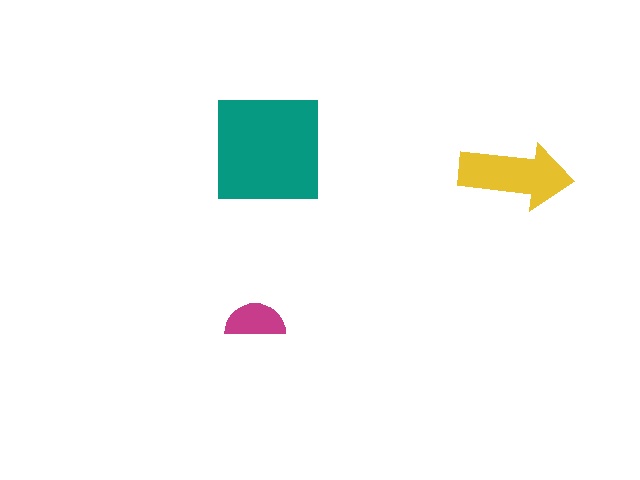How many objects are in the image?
There are 3 objects in the image.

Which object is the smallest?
The magenta semicircle.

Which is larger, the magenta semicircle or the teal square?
The teal square.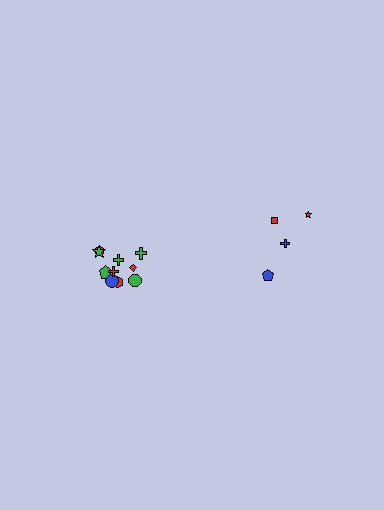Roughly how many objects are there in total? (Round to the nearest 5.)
Roughly 15 objects in total.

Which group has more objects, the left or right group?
The left group.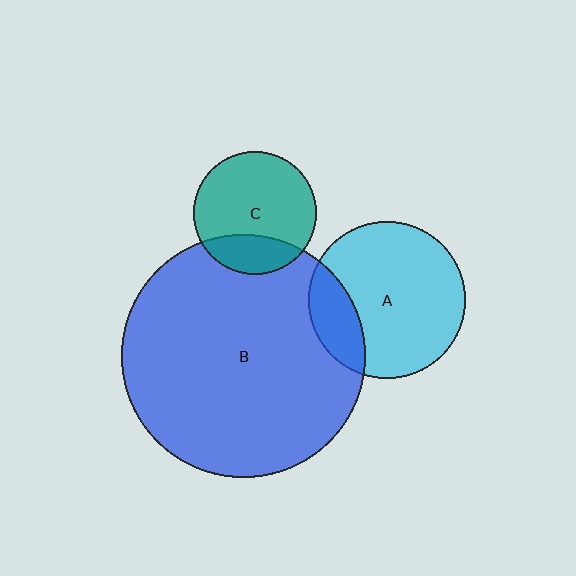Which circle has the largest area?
Circle B (blue).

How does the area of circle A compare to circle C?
Approximately 1.6 times.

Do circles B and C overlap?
Yes.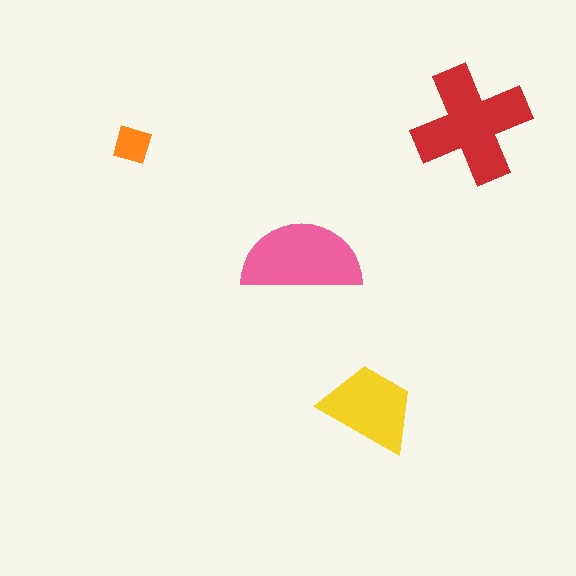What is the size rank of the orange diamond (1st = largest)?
4th.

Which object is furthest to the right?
The red cross is rightmost.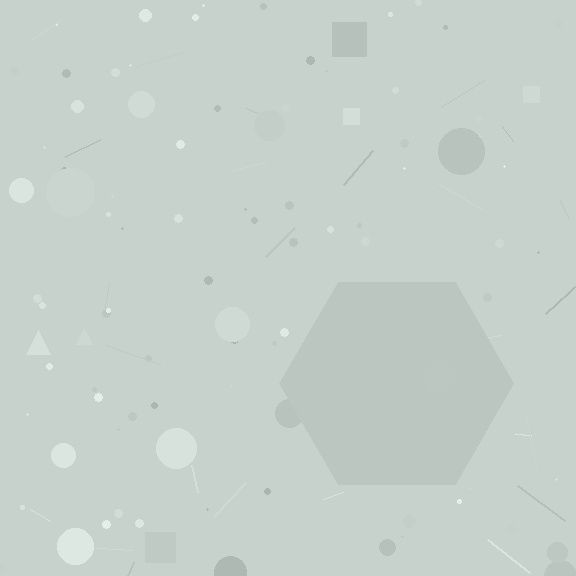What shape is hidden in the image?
A hexagon is hidden in the image.